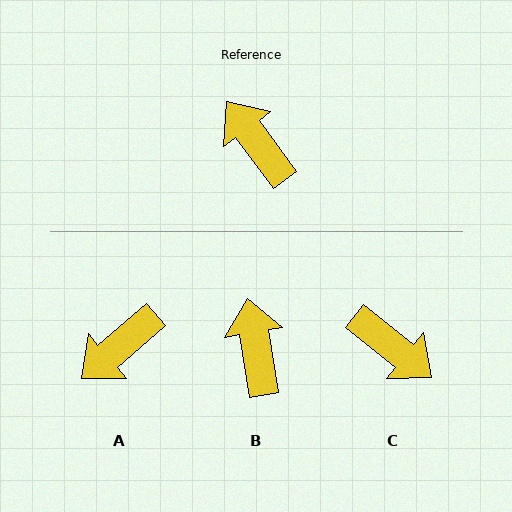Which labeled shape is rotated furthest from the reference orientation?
C, about 165 degrees away.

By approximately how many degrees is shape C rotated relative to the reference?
Approximately 165 degrees clockwise.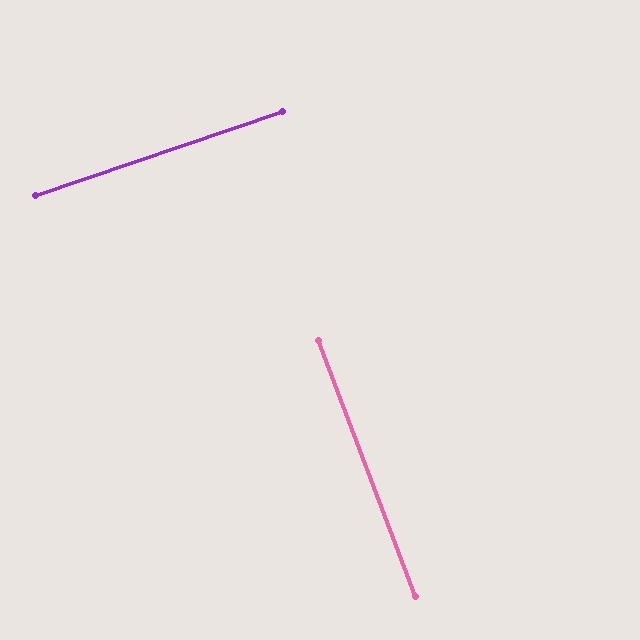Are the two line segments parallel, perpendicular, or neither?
Perpendicular — they meet at approximately 88°.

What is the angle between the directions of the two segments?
Approximately 88 degrees.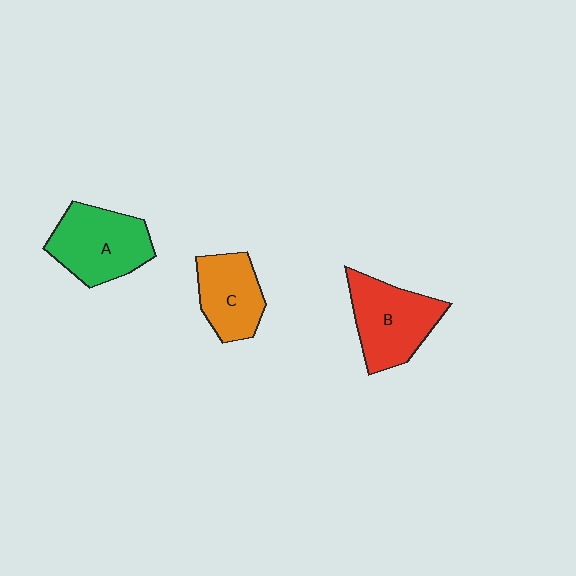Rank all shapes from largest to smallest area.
From largest to smallest: A (green), B (red), C (orange).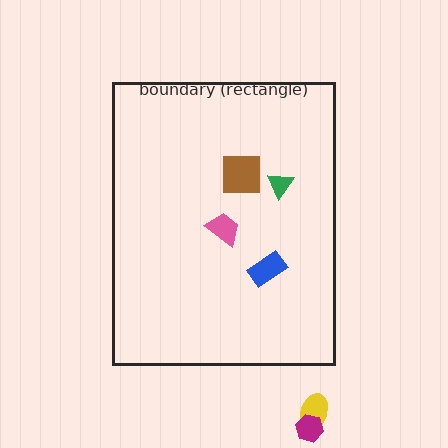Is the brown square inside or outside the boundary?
Inside.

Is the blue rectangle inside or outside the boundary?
Inside.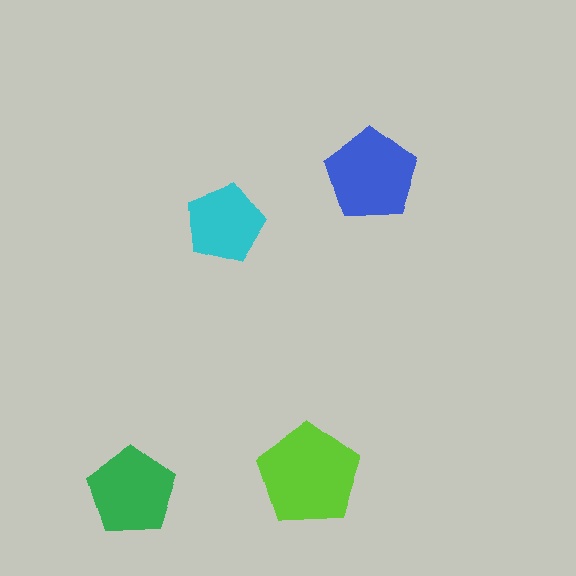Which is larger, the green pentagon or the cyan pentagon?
The green one.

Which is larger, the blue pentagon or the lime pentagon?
The lime one.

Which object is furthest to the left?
The green pentagon is leftmost.